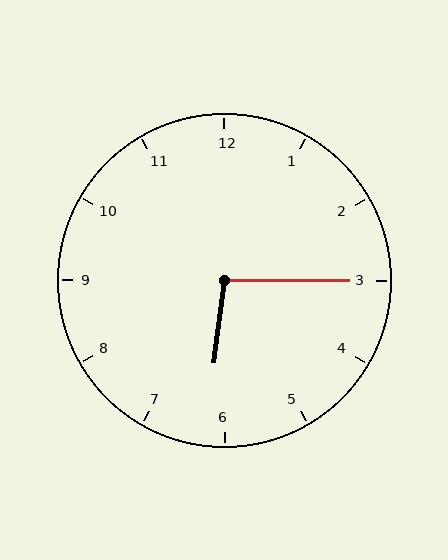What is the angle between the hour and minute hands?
Approximately 98 degrees.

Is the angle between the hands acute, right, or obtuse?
It is obtuse.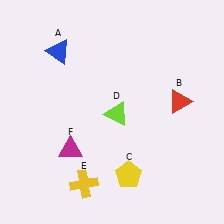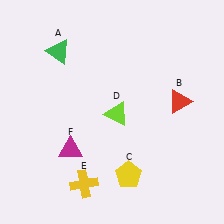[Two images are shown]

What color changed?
The triangle (A) changed from blue in Image 1 to green in Image 2.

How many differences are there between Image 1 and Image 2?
There is 1 difference between the two images.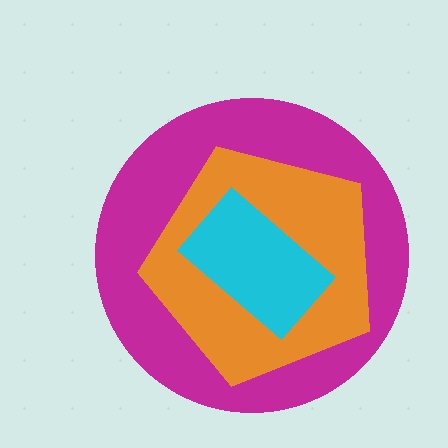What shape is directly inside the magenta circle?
The orange pentagon.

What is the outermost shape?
The magenta circle.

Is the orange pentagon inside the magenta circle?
Yes.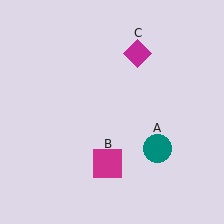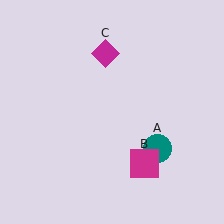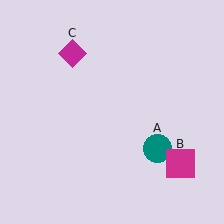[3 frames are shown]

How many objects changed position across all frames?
2 objects changed position: magenta square (object B), magenta diamond (object C).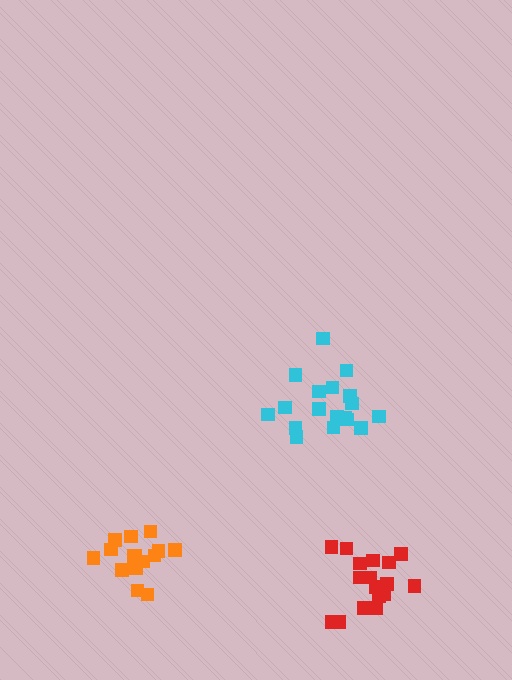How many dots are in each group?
Group 1: 19 dots, Group 2: 19 dots, Group 3: 15 dots (53 total).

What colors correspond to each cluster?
The clusters are colored: cyan, red, orange.